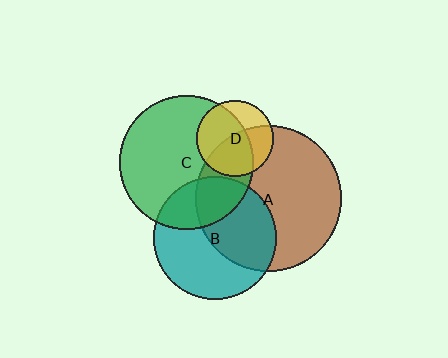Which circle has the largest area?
Circle A (brown).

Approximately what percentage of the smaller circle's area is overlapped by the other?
Approximately 65%.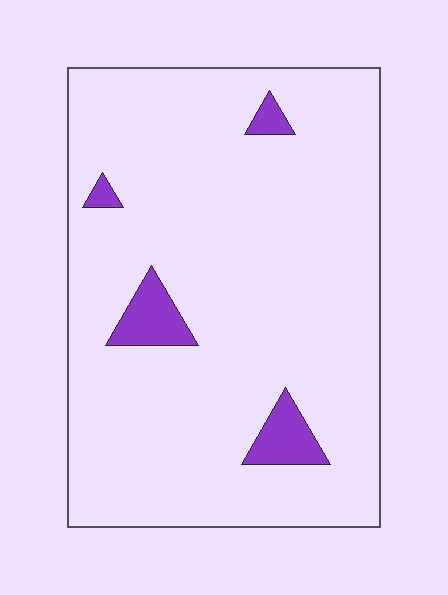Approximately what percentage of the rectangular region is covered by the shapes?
Approximately 5%.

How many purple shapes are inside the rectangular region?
4.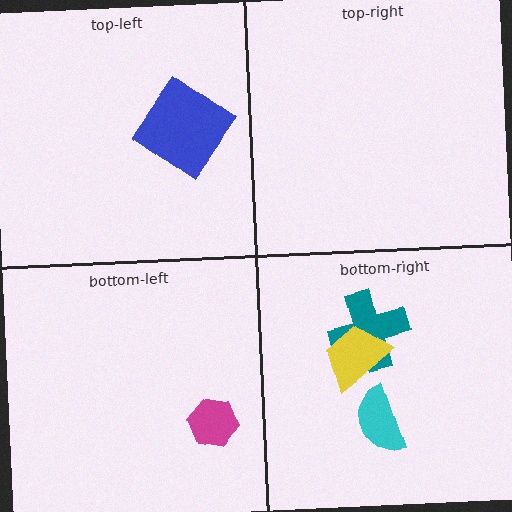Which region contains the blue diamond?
The top-left region.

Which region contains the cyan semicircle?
The bottom-right region.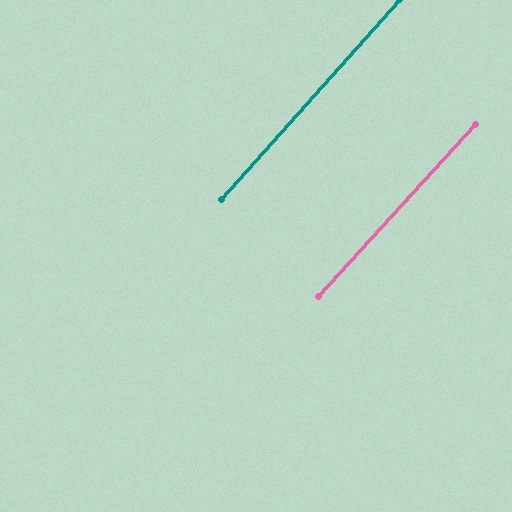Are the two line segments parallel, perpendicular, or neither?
Parallel — their directions differ by only 0.9°.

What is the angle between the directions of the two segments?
Approximately 1 degree.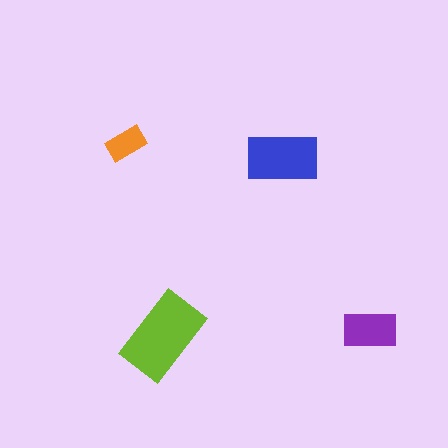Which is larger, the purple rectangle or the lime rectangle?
The lime one.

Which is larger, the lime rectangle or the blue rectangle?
The lime one.